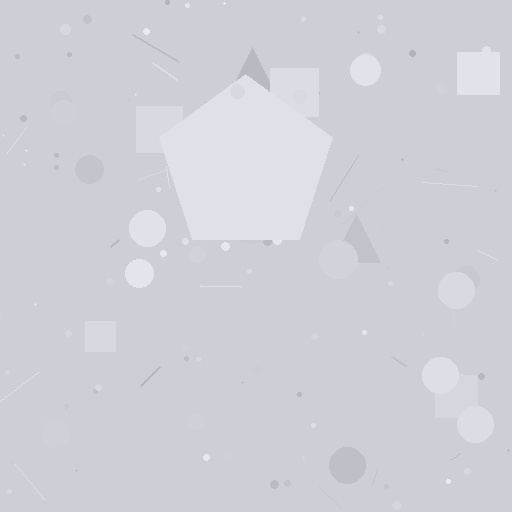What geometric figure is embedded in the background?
A pentagon is embedded in the background.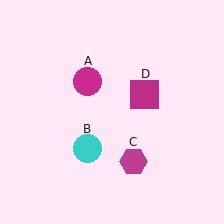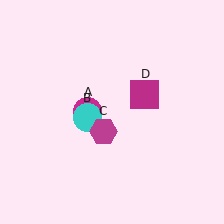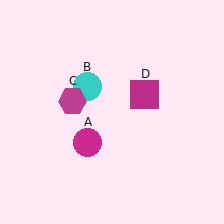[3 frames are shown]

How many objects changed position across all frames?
3 objects changed position: magenta circle (object A), cyan circle (object B), magenta hexagon (object C).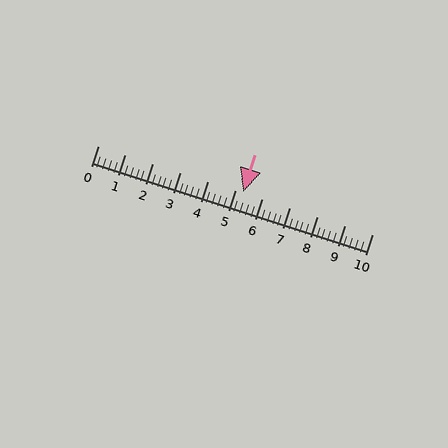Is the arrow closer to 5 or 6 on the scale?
The arrow is closer to 5.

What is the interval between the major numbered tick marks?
The major tick marks are spaced 1 units apart.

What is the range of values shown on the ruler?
The ruler shows values from 0 to 10.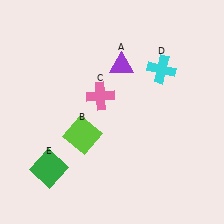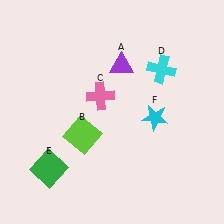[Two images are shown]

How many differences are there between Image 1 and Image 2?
There is 1 difference between the two images.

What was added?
A cyan star (F) was added in Image 2.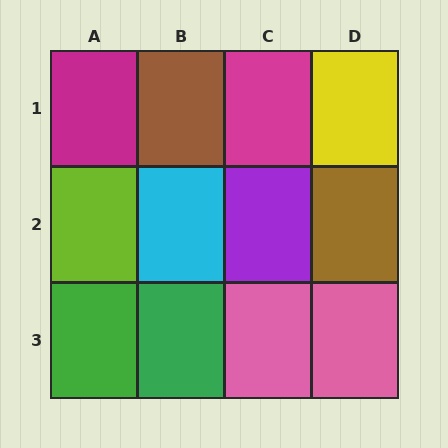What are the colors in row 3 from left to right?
Green, green, pink, pink.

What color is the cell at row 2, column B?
Cyan.